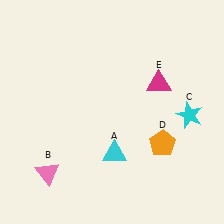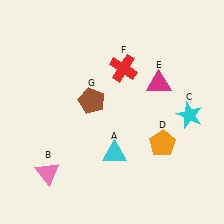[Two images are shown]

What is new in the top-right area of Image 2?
A red cross (F) was added in the top-right area of Image 2.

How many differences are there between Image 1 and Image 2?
There are 2 differences between the two images.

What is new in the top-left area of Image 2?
A brown pentagon (G) was added in the top-left area of Image 2.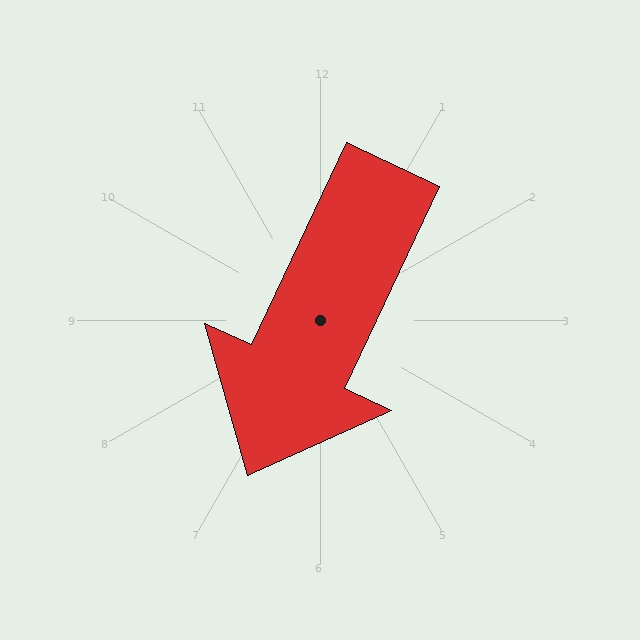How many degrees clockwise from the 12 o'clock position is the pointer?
Approximately 205 degrees.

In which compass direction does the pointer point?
Southwest.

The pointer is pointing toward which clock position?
Roughly 7 o'clock.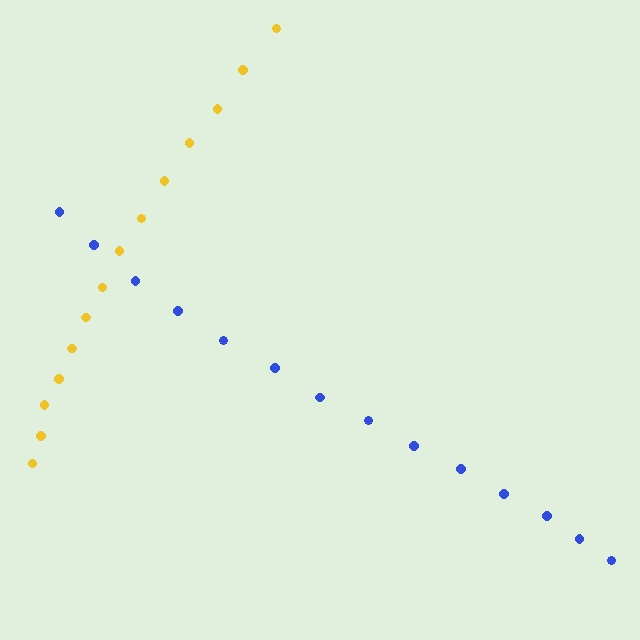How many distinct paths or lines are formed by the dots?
There are 2 distinct paths.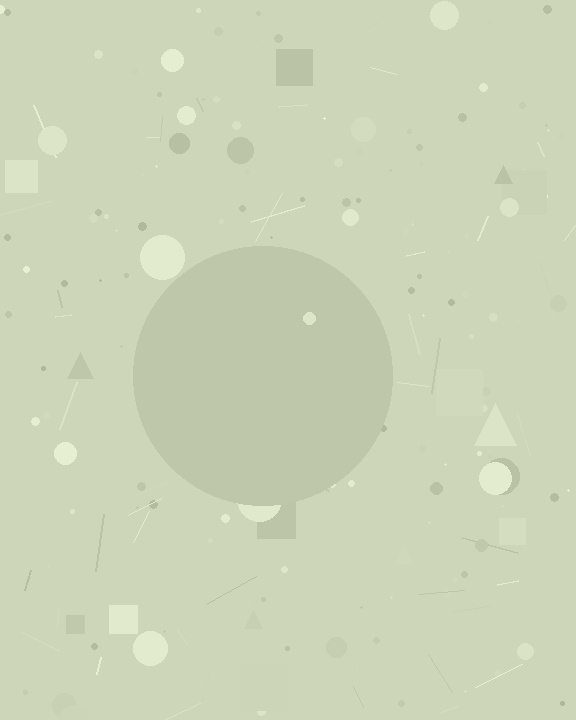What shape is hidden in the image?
A circle is hidden in the image.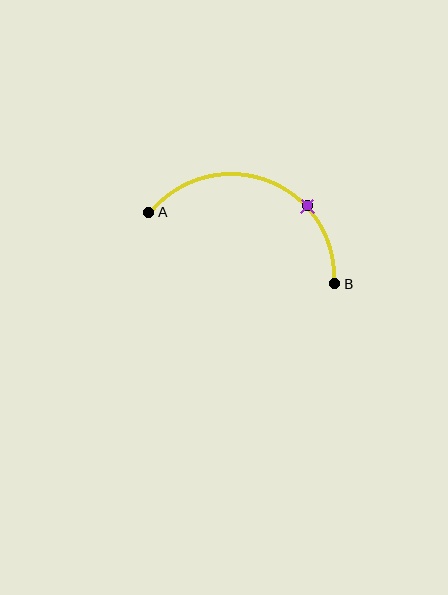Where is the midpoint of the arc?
The arc midpoint is the point on the curve farthest from the straight line joining A and B. It sits above that line.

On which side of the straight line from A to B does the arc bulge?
The arc bulges above the straight line connecting A and B.